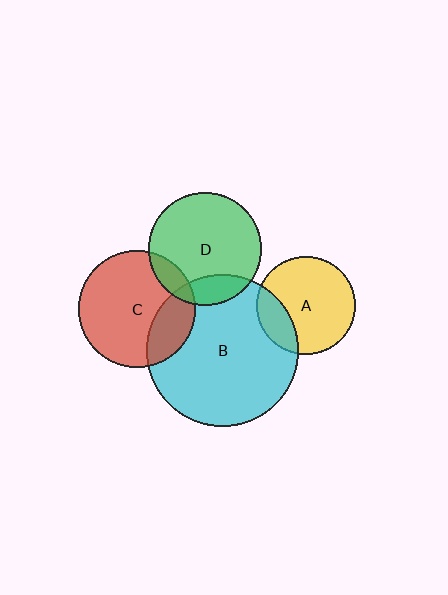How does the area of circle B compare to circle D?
Approximately 1.8 times.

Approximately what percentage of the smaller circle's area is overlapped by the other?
Approximately 20%.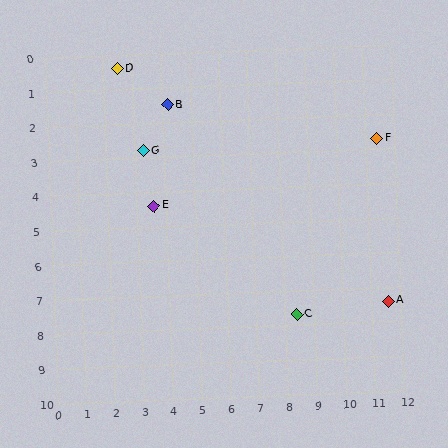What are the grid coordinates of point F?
Point F is at approximately (11.4, 2.7).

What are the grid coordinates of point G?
Point G is at approximately (3.3, 2.8).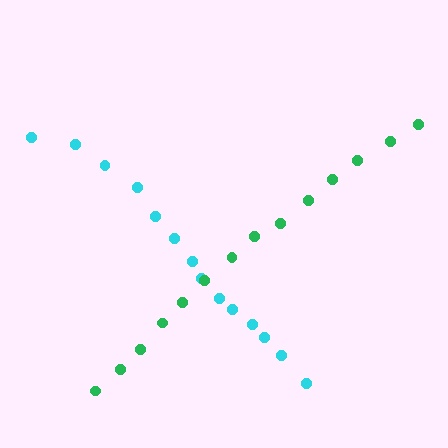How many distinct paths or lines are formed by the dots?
There are 2 distinct paths.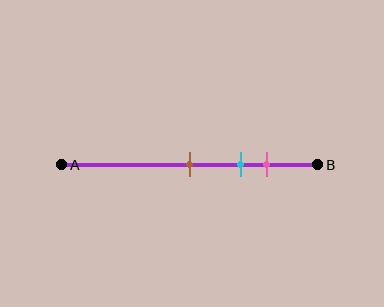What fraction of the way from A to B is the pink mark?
The pink mark is approximately 80% (0.8) of the way from A to B.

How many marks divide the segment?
There are 3 marks dividing the segment.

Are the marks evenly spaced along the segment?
Yes, the marks are approximately evenly spaced.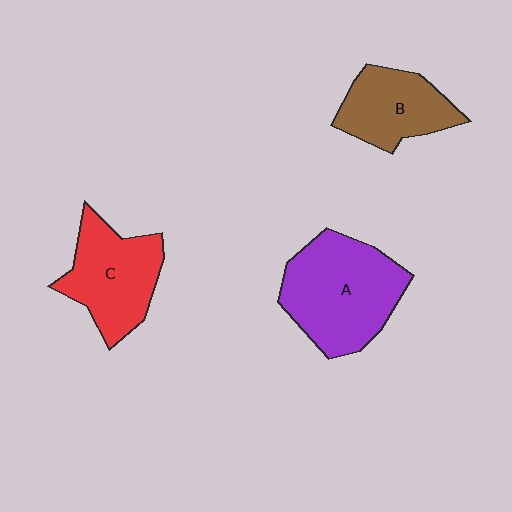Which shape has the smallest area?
Shape B (brown).